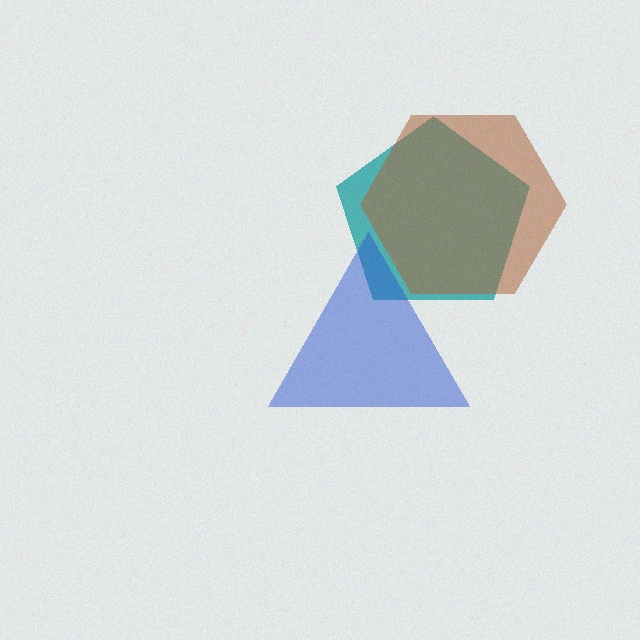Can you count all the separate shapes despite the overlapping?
Yes, there are 3 separate shapes.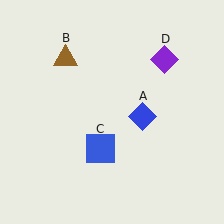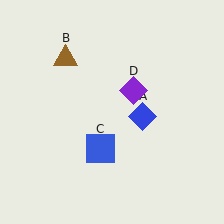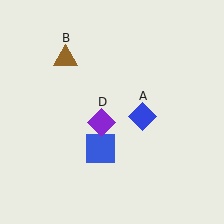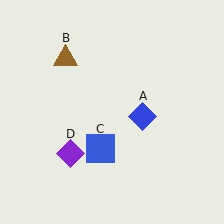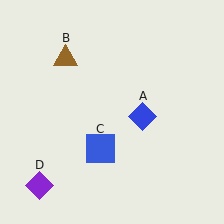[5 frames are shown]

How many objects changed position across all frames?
1 object changed position: purple diamond (object D).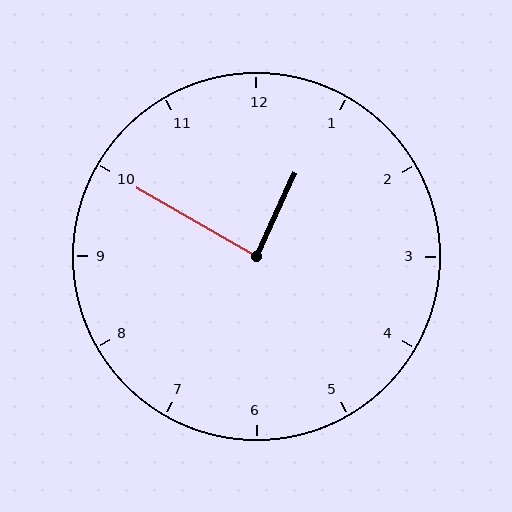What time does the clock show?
12:50.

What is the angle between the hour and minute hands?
Approximately 85 degrees.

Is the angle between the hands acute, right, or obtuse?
It is right.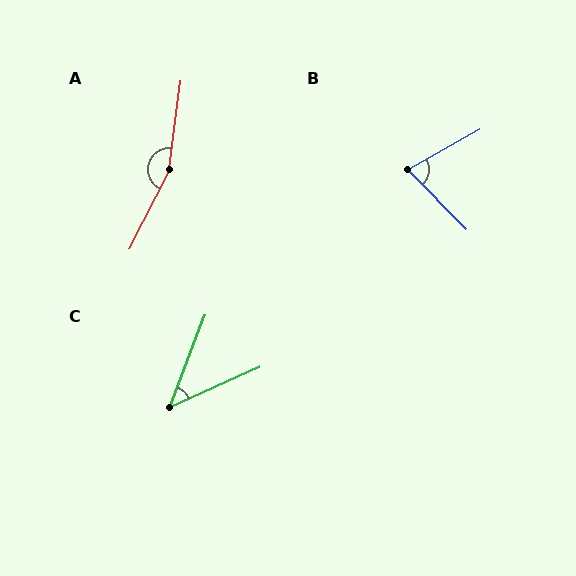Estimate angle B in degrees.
Approximately 74 degrees.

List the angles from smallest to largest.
C (45°), B (74°), A (160°).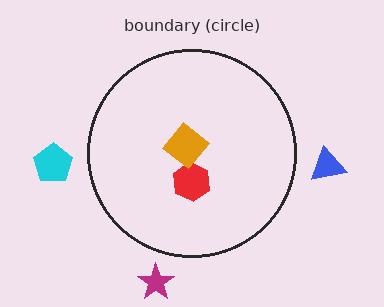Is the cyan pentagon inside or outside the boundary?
Outside.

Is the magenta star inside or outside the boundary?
Outside.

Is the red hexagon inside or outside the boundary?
Inside.